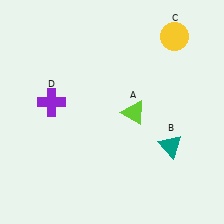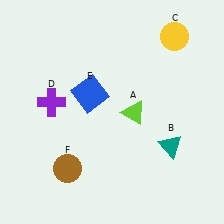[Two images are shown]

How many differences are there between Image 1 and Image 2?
There are 2 differences between the two images.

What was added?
A blue square (E), a brown circle (F) were added in Image 2.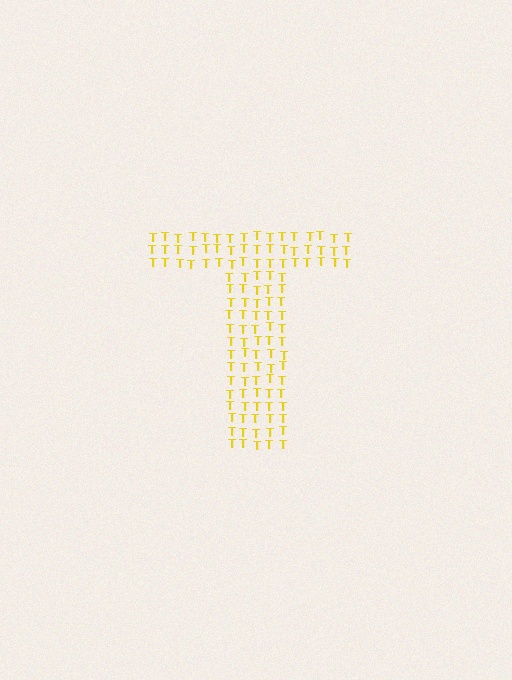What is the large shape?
The large shape is the letter T.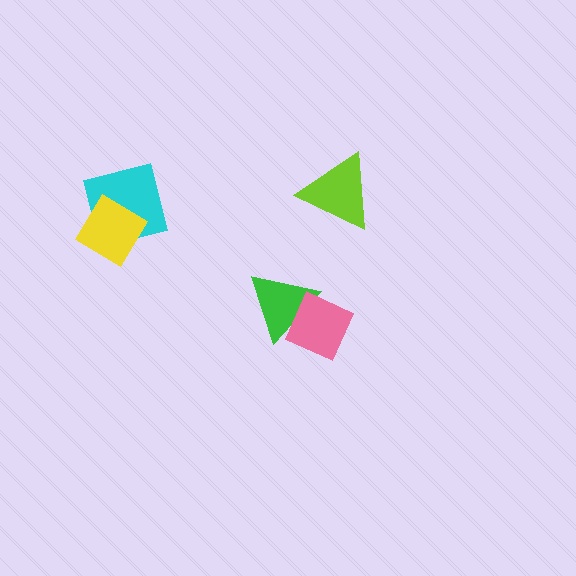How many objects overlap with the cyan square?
1 object overlaps with the cyan square.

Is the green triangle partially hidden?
Yes, it is partially covered by another shape.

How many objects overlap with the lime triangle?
0 objects overlap with the lime triangle.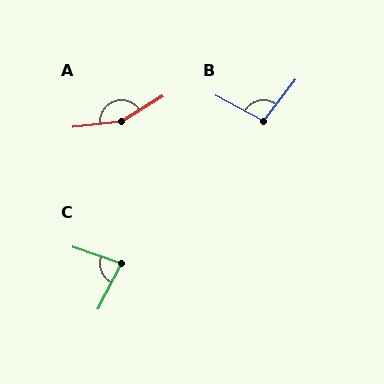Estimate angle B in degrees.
Approximately 99 degrees.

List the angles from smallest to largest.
C (81°), B (99°), A (155°).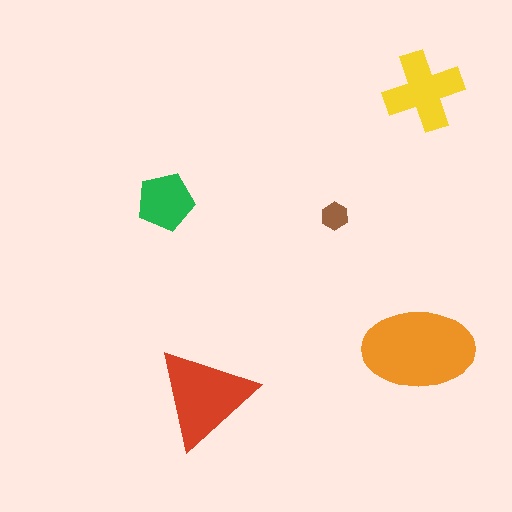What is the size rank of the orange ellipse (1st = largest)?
1st.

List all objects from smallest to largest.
The brown hexagon, the green pentagon, the yellow cross, the red triangle, the orange ellipse.